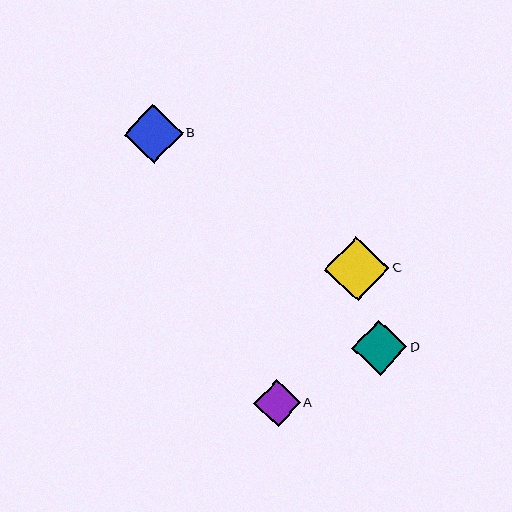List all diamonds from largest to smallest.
From largest to smallest: C, B, D, A.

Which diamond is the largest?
Diamond C is the largest with a size of approximately 65 pixels.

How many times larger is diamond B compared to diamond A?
Diamond B is approximately 1.3 times the size of diamond A.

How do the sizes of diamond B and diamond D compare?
Diamond B and diamond D are approximately the same size.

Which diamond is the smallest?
Diamond A is the smallest with a size of approximately 47 pixels.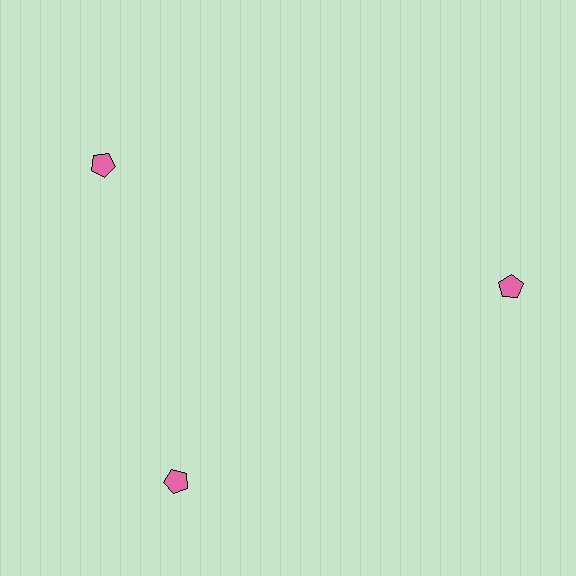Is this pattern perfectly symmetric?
No. The 3 pink pentagons are arranged in a ring, but one element near the 11 o'clock position is rotated out of alignment along the ring, breaking the 3-fold rotational symmetry.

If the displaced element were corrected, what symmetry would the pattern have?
It would have 3-fold rotational symmetry — the pattern would map onto itself every 120 degrees.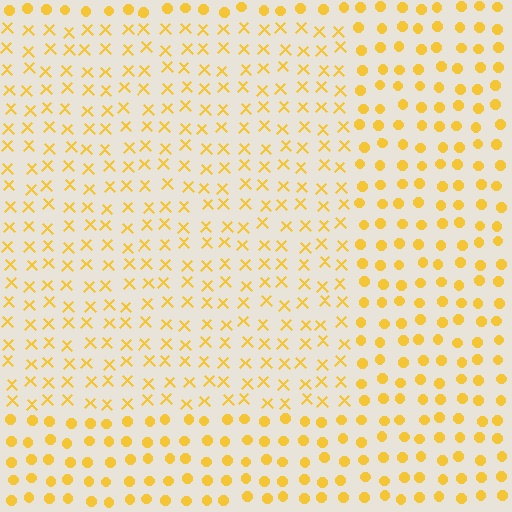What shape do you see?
I see a rectangle.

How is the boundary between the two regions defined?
The boundary is defined by a change in element shape: X marks inside vs. circles outside. All elements share the same color and spacing.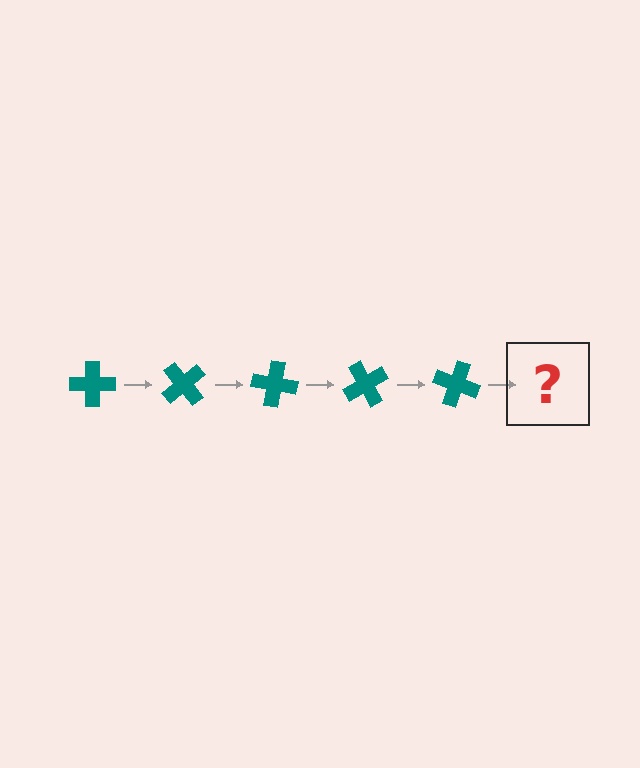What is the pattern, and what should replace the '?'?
The pattern is that the cross rotates 50 degrees each step. The '?' should be a teal cross rotated 250 degrees.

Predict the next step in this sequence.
The next step is a teal cross rotated 250 degrees.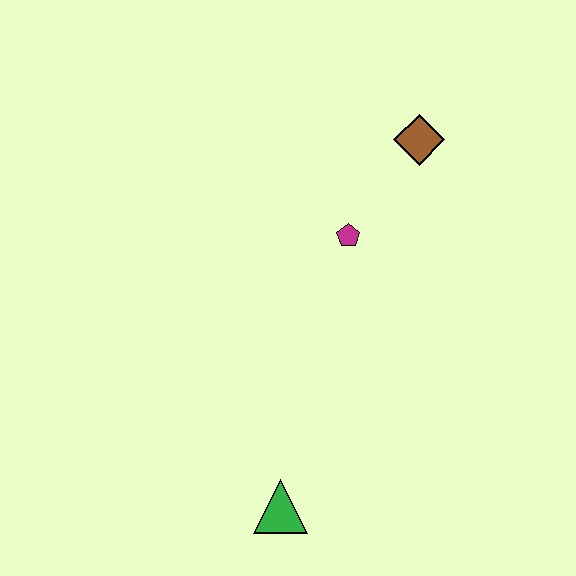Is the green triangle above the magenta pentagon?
No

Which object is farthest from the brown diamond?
The green triangle is farthest from the brown diamond.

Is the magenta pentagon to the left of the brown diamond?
Yes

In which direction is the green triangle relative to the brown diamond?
The green triangle is below the brown diamond.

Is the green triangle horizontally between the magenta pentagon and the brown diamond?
No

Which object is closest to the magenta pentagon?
The brown diamond is closest to the magenta pentagon.